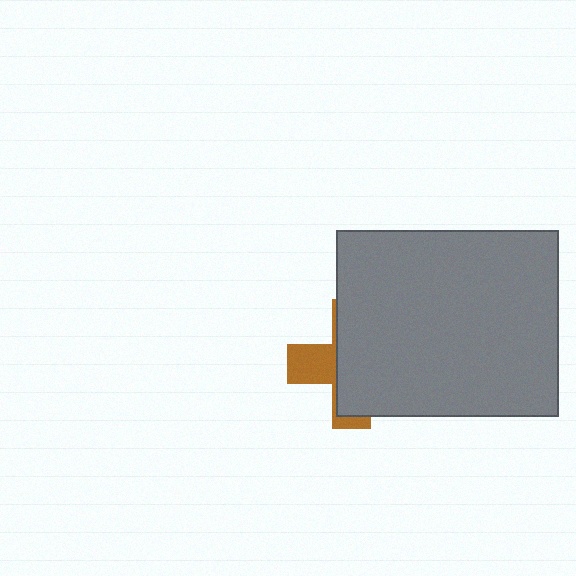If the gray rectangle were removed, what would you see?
You would see the complete brown cross.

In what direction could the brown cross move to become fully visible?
The brown cross could move left. That would shift it out from behind the gray rectangle entirely.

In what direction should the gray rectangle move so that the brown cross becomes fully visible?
The gray rectangle should move right. That is the shortest direction to clear the overlap and leave the brown cross fully visible.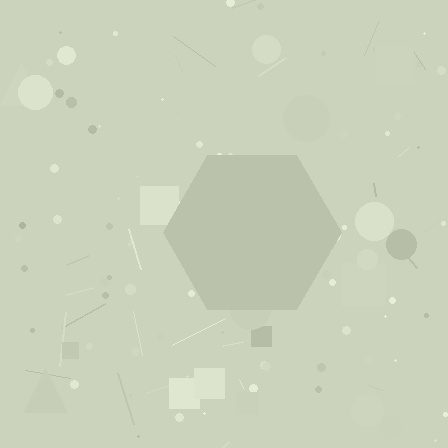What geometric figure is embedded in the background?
A hexagon is embedded in the background.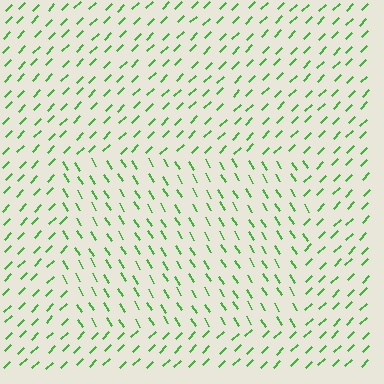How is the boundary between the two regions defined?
The boundary is defined purely by a change in line orientation (approximately 76 degrees difference). All lines are the same color and thickness.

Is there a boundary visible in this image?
Yes, there is a texture boundary formed by a change in line orientation.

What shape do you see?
I see a rectangle.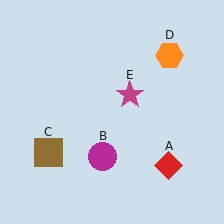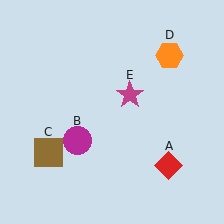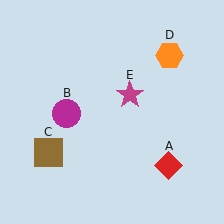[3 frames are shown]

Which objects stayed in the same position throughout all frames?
Red diamond (object A) and brown square (object C) and orange hexagon (object D) and magenta star (object E) remained stationary.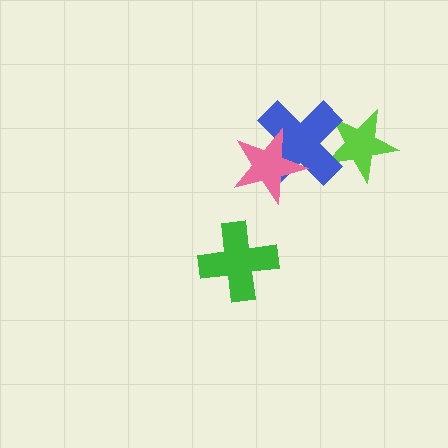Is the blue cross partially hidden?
Yes, it is partially covered by another shape.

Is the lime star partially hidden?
Yes, it is partially covered by another shape.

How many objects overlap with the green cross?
0 objects overlap with the green cross.